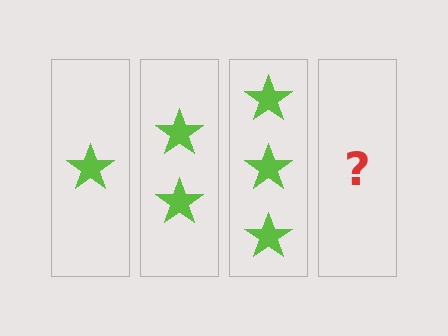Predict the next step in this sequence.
The next step is 4 stars.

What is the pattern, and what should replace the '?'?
The pattern is that each step adds one more star. The '?' should be 4 stars.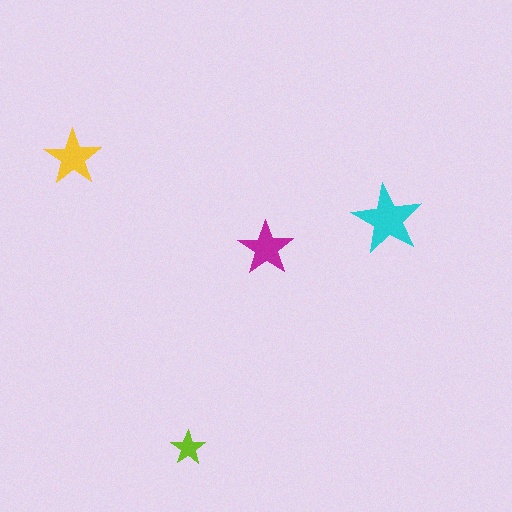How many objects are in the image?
There are 4 objects in the image.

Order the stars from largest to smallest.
the cyan one, the yellow one, the magenta one, the lime one.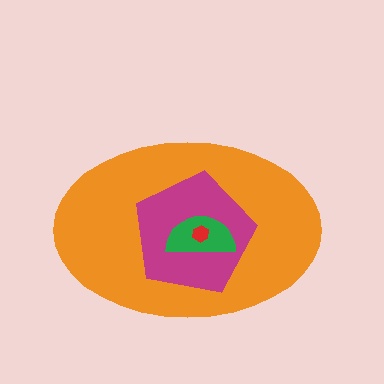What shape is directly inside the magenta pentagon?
The green semicircle.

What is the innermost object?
The red hexagon.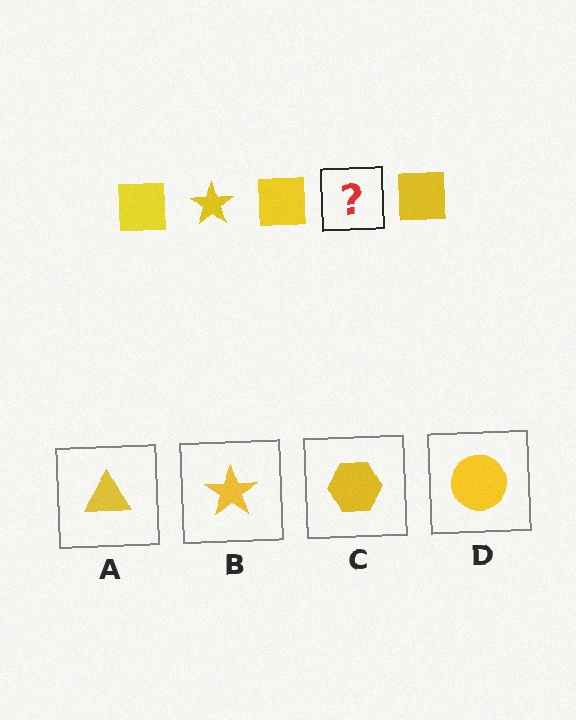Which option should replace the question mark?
Option B.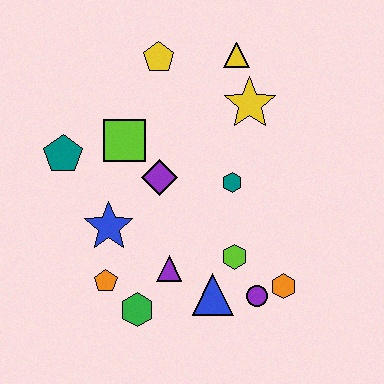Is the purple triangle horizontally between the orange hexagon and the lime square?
Yes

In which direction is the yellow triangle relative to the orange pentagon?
The yellow triangle is above the orange pentagon.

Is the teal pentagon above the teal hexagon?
Yes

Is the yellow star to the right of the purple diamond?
Yes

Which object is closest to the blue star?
The orange pentagon is closest to the blue star.